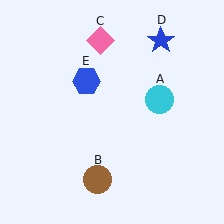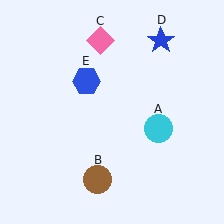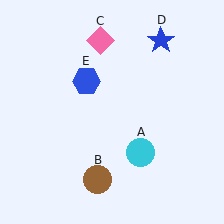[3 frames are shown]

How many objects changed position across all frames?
1 object changed position: cyan circle (object A).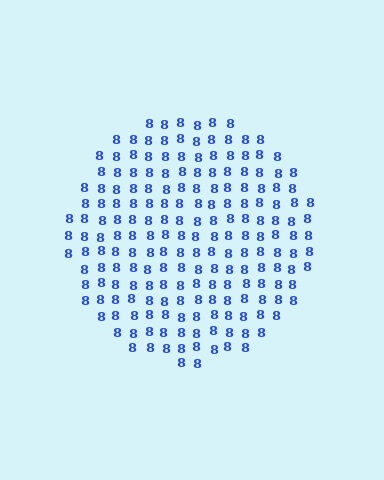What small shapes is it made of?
It is made of small digit 8's.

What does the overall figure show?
The overall figure shows a circle.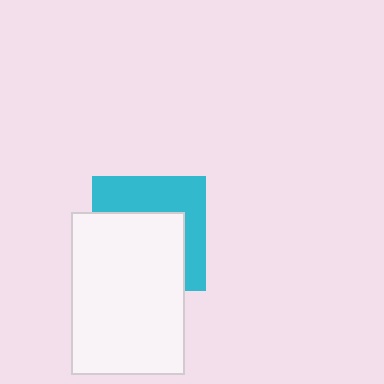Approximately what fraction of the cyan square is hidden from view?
Roughly 57% of the cyan square is hidden behind the white rectangle.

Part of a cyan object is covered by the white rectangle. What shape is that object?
It is a square.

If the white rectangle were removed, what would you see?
You would see the complete cyan square.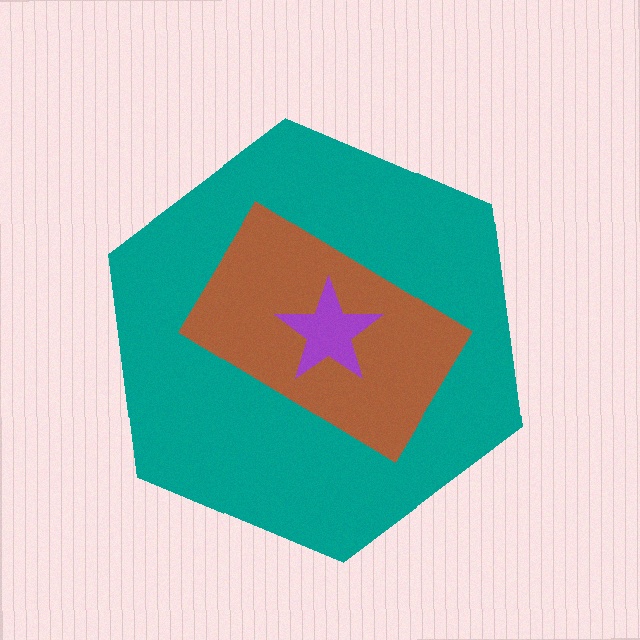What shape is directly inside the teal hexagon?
The brown rectangle.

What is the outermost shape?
The teal hexagon.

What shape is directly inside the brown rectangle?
The purple star.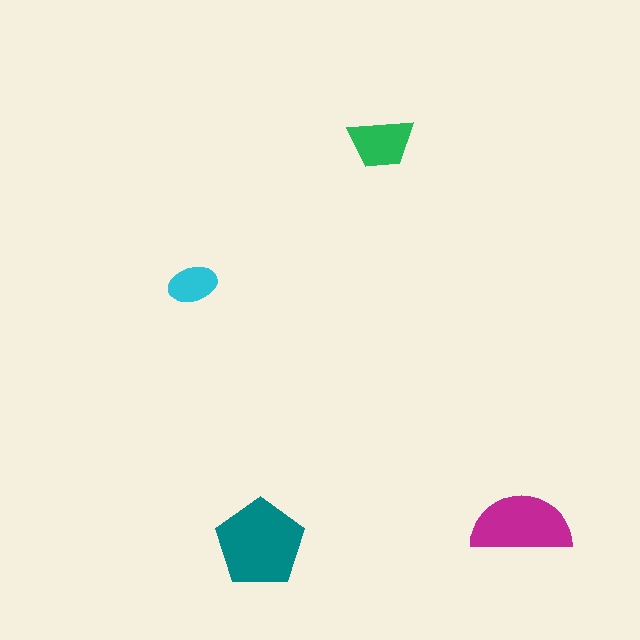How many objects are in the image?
There are 4 objects in the image.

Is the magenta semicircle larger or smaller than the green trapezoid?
Larger.